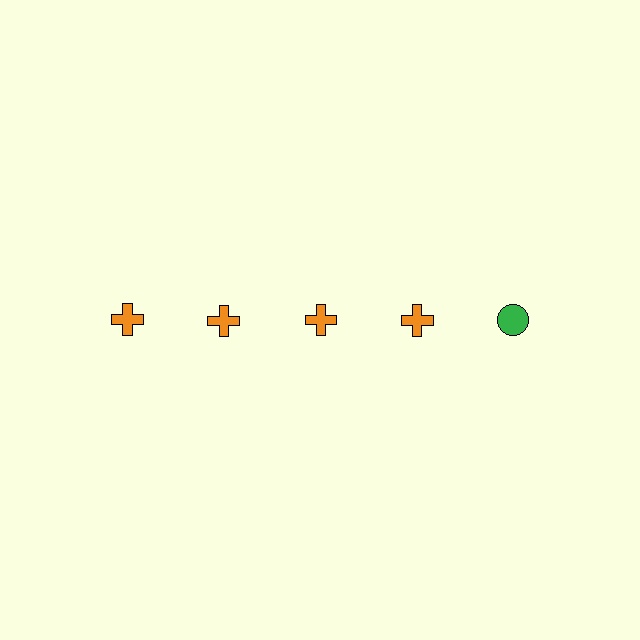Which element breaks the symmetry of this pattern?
The green circle in the top row, rightmost column breaks the symmetry. All other shapes are orange crosses.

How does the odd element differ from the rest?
It differs in both color (green instead of orange) and shape (circle instead of cross).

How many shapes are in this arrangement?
There are 5 shapes arranged in a grid pattern.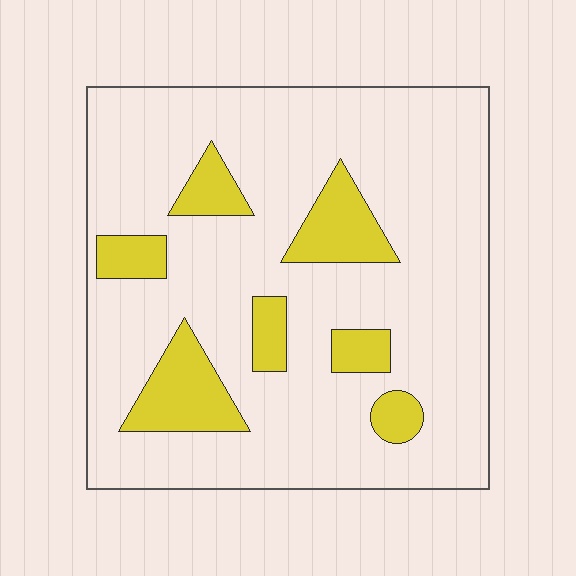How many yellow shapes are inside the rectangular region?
7.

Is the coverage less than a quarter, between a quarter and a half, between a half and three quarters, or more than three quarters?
Less than a quarter.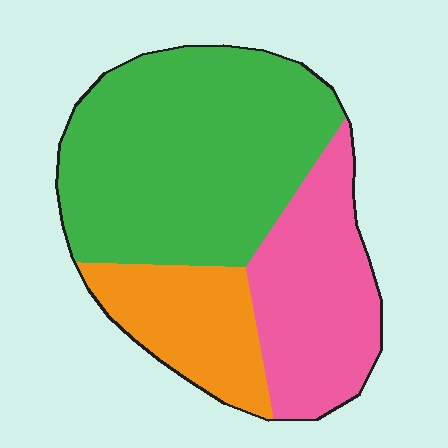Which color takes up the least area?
Orange, at roughly 20%.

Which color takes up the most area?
Green, at roughly 55%.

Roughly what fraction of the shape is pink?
Pink takes up about one quarter (1/4) of the shape.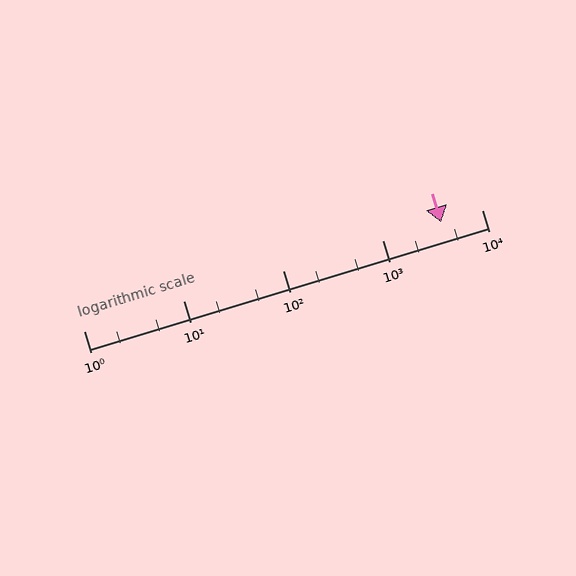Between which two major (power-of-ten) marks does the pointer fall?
The pointer is between 1000 and 10000.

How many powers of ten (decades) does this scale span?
The scale spans 4 decades, from 1 to 10000.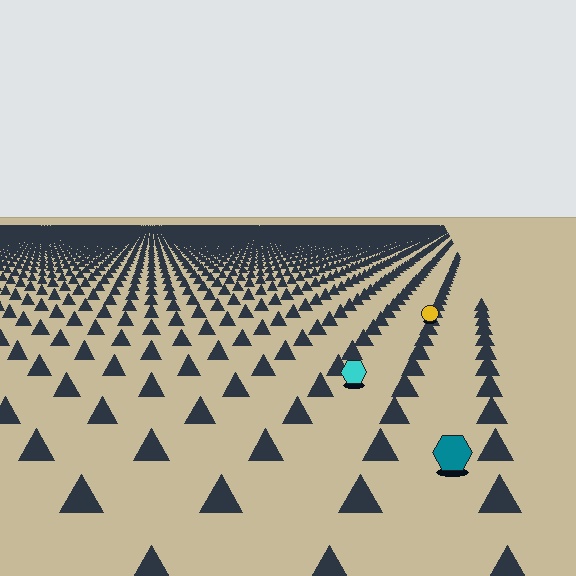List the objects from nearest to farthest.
From nearest to farthest: the teal hexagon, the cyan hexagon, the yellow circle.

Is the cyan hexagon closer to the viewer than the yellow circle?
Yes. The cyan hexagon is closer — you can tell from the texture gradient: the ground texture is coarser near it.